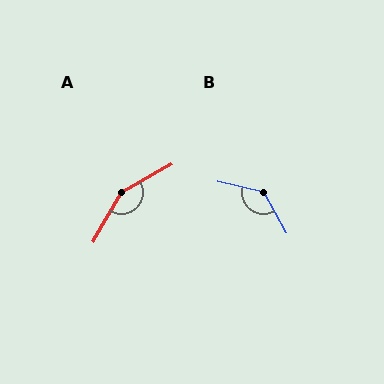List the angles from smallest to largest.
B (132°), A (149°).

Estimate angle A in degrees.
Approximately 149 degrees.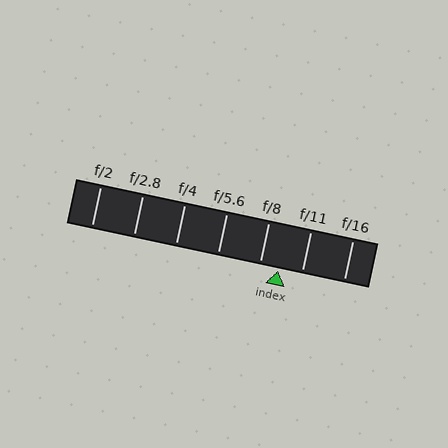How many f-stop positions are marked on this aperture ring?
There are 7 f-stop positions marked.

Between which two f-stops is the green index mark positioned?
The index mark is between f/8 and f/11.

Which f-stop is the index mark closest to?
The index mark is closest to f/8.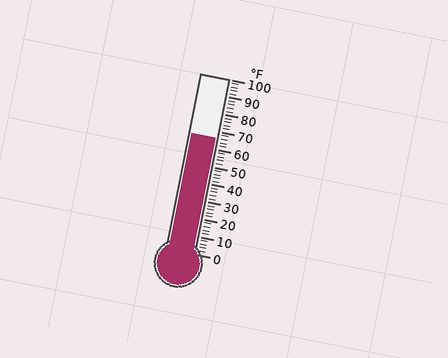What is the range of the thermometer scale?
The thermometer scale ranges from 0°F to 100°F.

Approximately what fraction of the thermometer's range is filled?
The thermometer is filled to approximately 65% of its range.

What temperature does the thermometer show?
The thermometer shows approximately 66°F.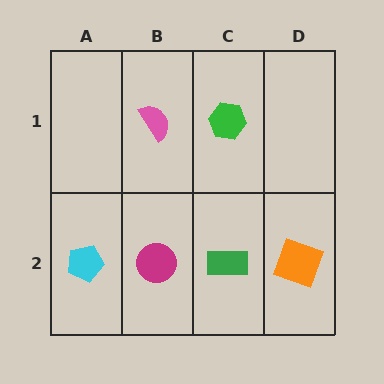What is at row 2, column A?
A cyan pentagon.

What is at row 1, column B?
A pink semicircle.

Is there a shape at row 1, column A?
No, that cell is empty.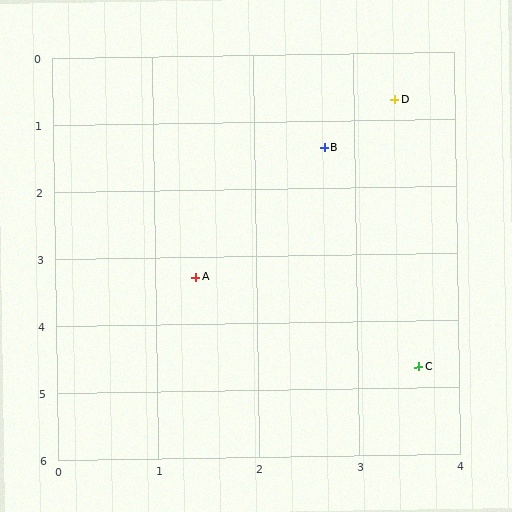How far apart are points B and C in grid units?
Points B and C are about 3.4 grid units apart.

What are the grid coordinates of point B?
Point B is at approximately (2.7, 1.4).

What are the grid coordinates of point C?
Point C is at approximately (3.6, 4.7).